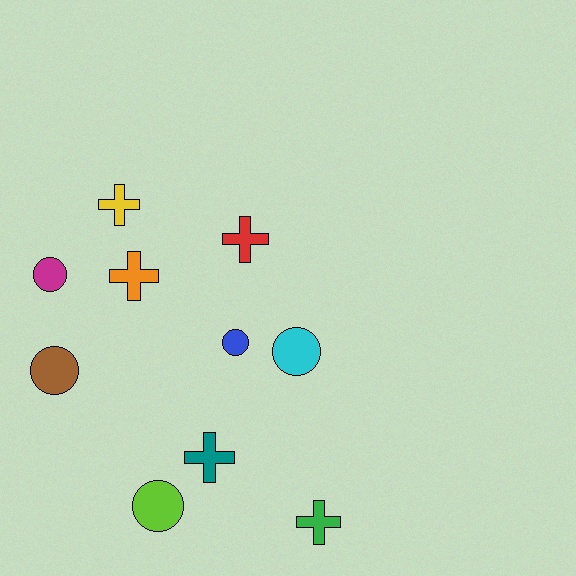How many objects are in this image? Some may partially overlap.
There are 10 objects.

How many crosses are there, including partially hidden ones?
There are 5 crosses.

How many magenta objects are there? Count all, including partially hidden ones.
There is 1 magenta object.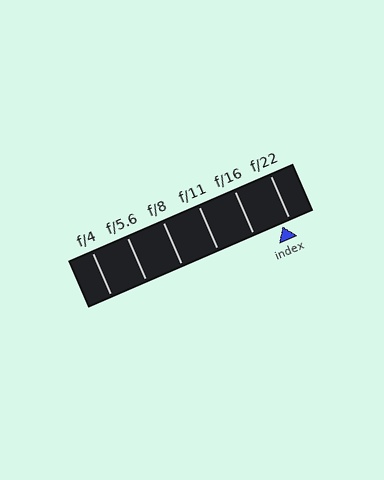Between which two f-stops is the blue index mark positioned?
The index mark is between f/16 and f/22.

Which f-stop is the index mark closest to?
The index mark is closest to f/22.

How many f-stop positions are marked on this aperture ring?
There are 6 f-stop positions marked.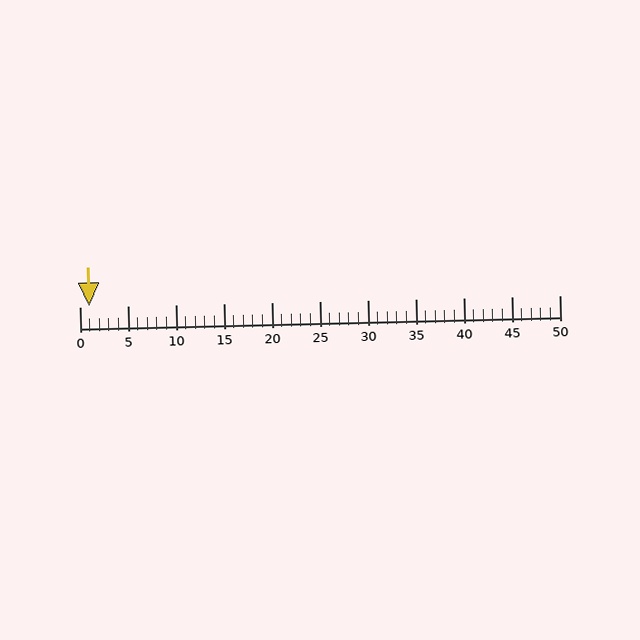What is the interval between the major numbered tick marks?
The major tick marks are spaced 5 units apart.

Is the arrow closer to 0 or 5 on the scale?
The arrow is closer to 0.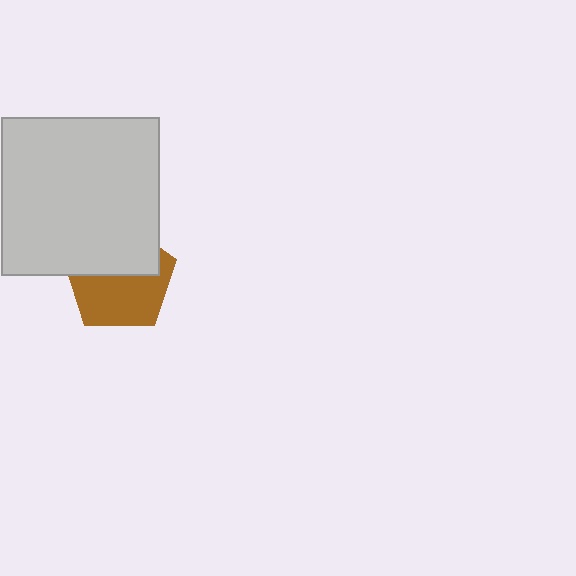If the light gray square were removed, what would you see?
You would see the complete brown pentagon.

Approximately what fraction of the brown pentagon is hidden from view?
Roughly 44% of the brown pentagon is hidden behind the light gray square.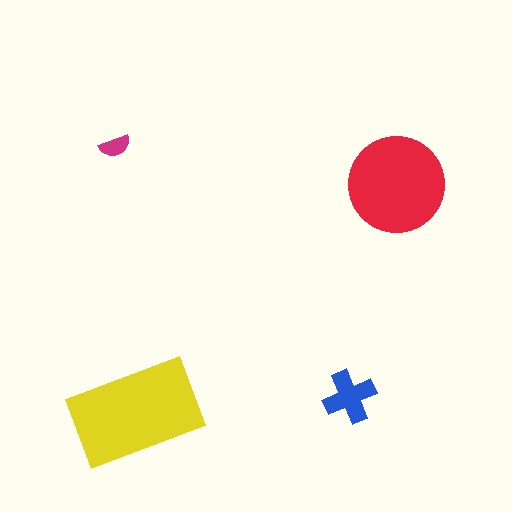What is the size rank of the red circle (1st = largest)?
2nd.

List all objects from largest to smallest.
The yellow rectangle, the red circle, the blue cross, the magenta semicircle.